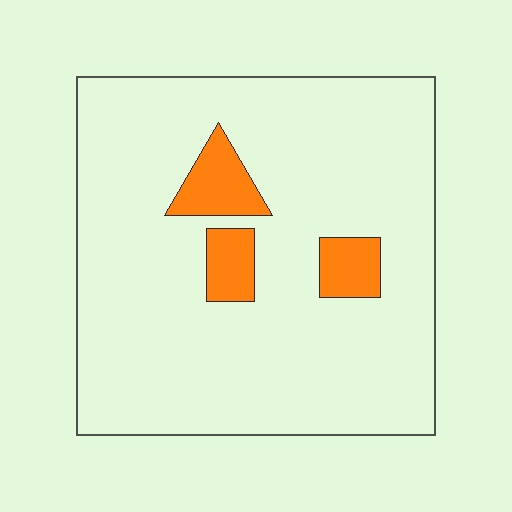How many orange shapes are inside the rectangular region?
3.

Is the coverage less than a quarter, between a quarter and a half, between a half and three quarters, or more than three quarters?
Less than a quarter.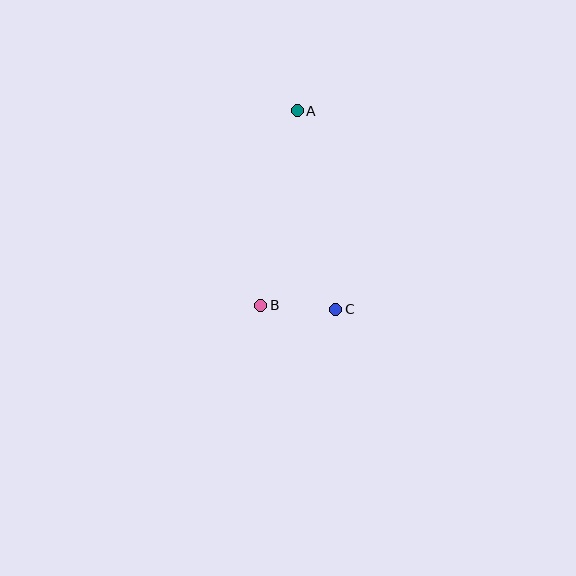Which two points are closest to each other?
Points B and C are closest to each other.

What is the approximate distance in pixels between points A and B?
The distance between A and B is approximately 198 pixels.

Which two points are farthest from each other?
Points A and C are farthest from each other.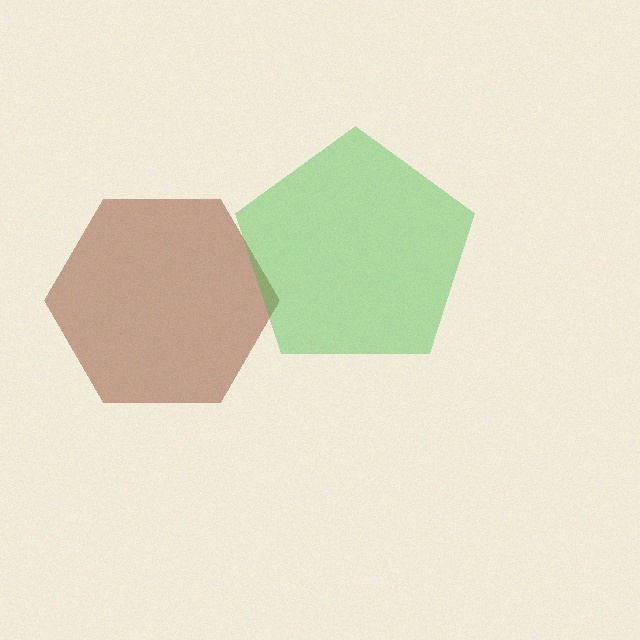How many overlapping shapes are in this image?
There are 2 overlapping shapes in the image.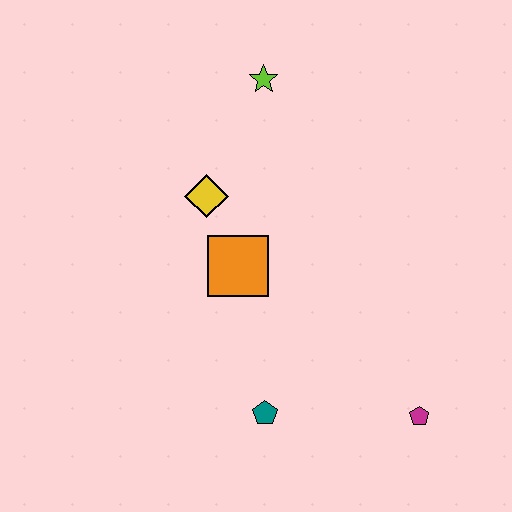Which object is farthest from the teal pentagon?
The lime star is farthest from the teal pentagon.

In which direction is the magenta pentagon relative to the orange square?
The magenta pentagon is to the right of the orange square.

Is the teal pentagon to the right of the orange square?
Yes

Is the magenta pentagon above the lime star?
No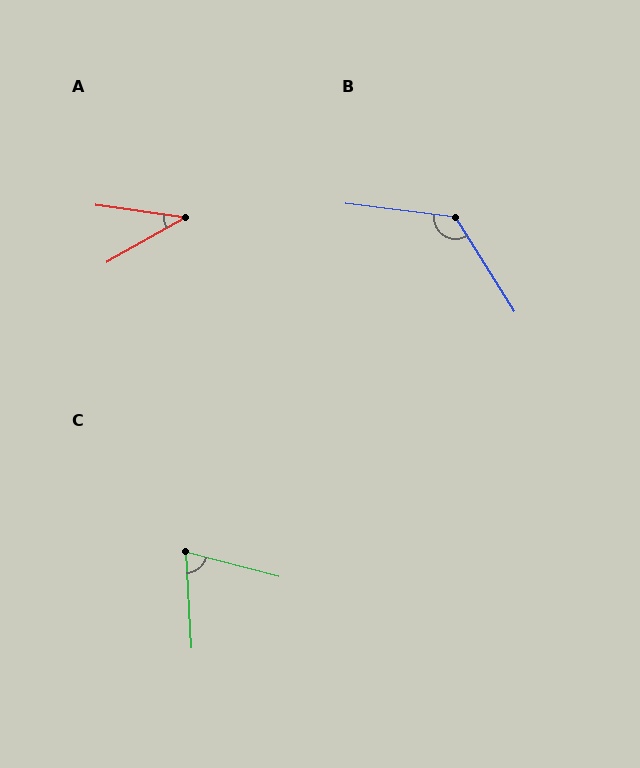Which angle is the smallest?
A, at approximately 37 degrees.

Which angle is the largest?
B, at approximately 129 degrees.